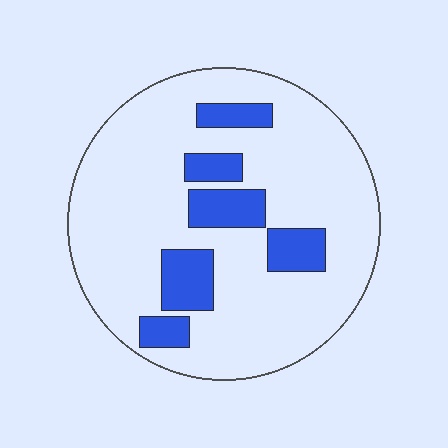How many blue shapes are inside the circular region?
6.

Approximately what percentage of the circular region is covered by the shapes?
Approximately 20%.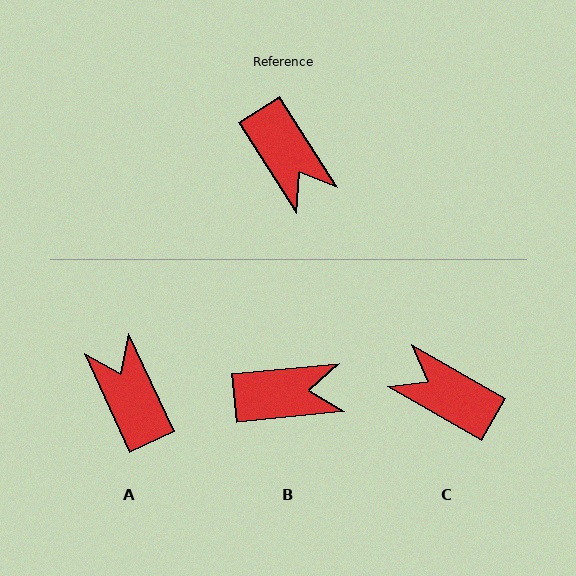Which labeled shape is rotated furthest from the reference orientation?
A, about 172 degrees away.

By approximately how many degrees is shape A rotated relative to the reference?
Approximately 172 degrees counter-clockwise.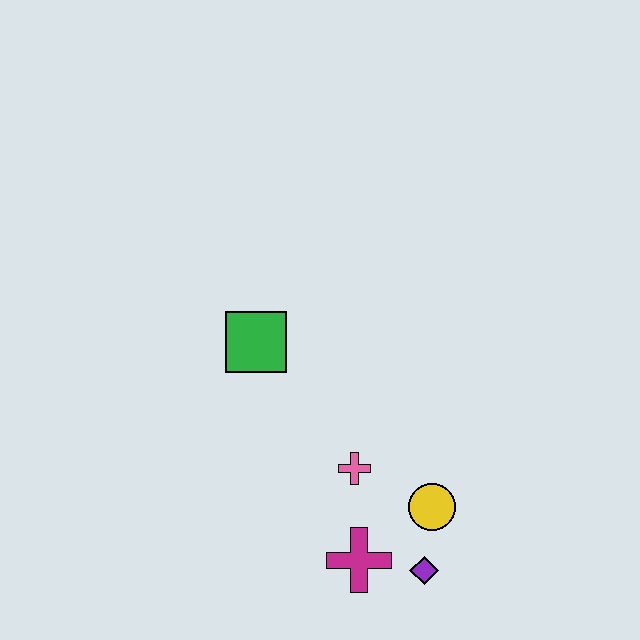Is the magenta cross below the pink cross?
Yes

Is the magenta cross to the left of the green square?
No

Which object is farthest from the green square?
The purple diamond is farthest from the green square.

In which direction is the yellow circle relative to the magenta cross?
The yellow circle is to the right of the magenta cross.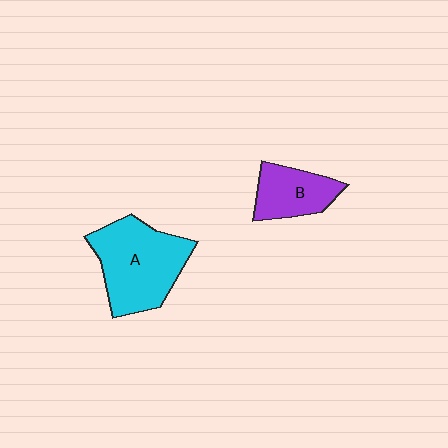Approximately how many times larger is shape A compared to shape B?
Approximately 1.8 times.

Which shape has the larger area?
Shape A (cyan).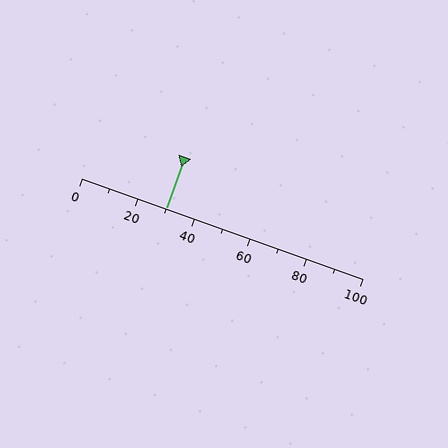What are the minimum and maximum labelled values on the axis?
The axis runs from 0 to 100.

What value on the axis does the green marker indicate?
The marker indicates approximately 30.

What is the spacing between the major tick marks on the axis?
The major ticks are spaced 20 apart.